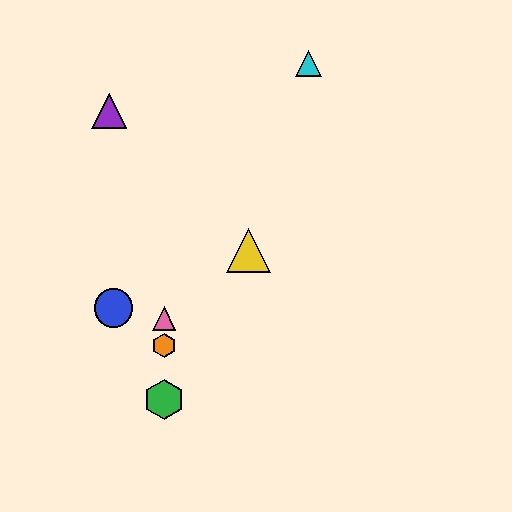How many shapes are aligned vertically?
4 shapes (the red circle, the green hexagon, the orange hexagon, the pink triangle) are aligned vertically.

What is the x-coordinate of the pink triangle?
The pink triangle is at x≈164.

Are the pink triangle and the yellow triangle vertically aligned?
No, the pink triangle is at x≈164 and the yellow triangle is at x≈249.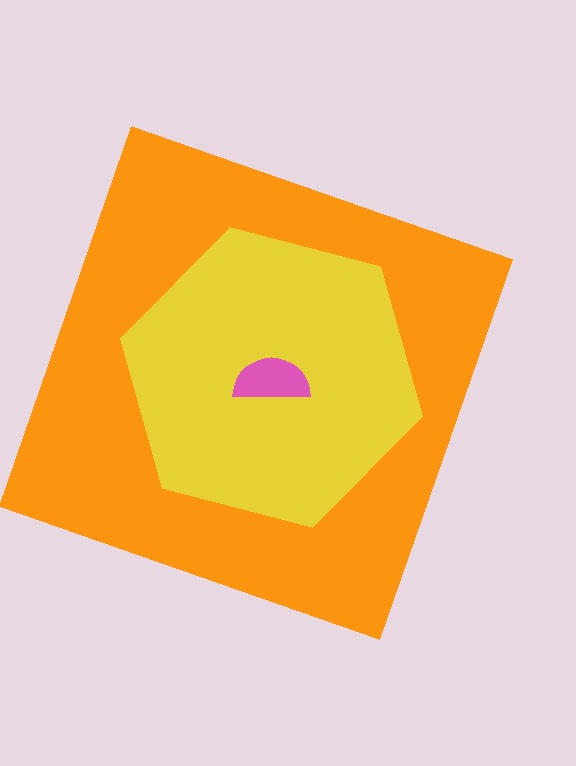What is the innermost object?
The pink semicircle.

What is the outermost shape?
The orange square.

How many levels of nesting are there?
3.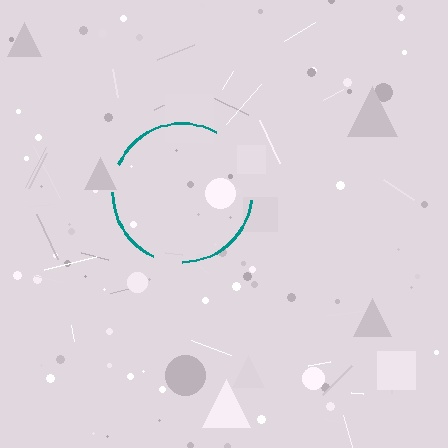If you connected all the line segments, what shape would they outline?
They would outline a circle.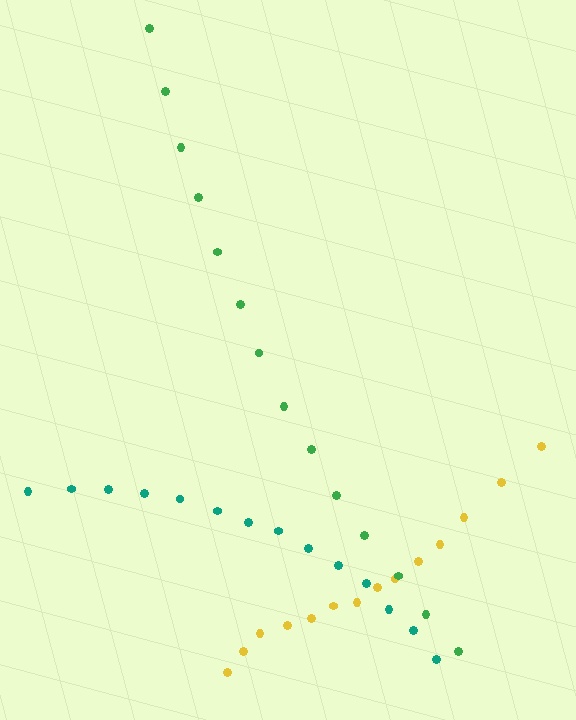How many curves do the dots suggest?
There are 3 distinct paths.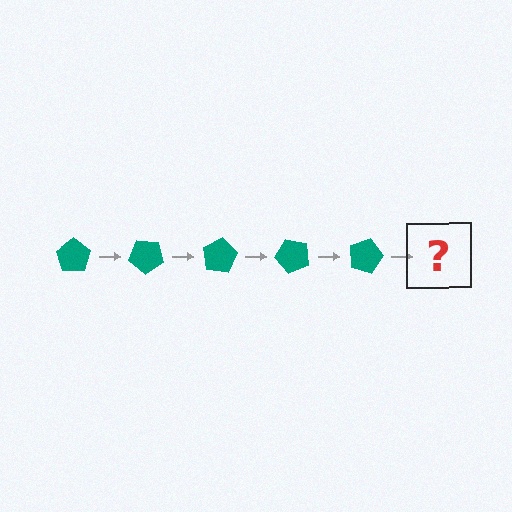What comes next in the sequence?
The next element should be a teal pentagon rotated 200 degrees.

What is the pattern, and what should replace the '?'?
The pattern is that the pentagon rotates 40 degrees each step. The '?' should be a teal pentagon rotated 200 degrees.